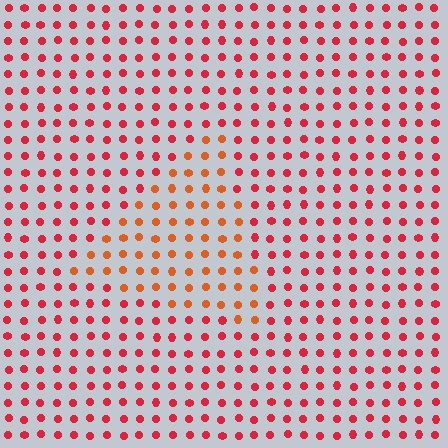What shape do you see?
I see a triangle.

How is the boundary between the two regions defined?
The boundary is defined purely by a slight shift in hue (about 29 degrees). Spacing, size, and orientation are identical on both sides.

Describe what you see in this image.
The image is filled with small red elements in a uniform arrangement. A triangle-shaped region is visible where the elements are tinted to a slightly different hue, forming a subtle color boundary.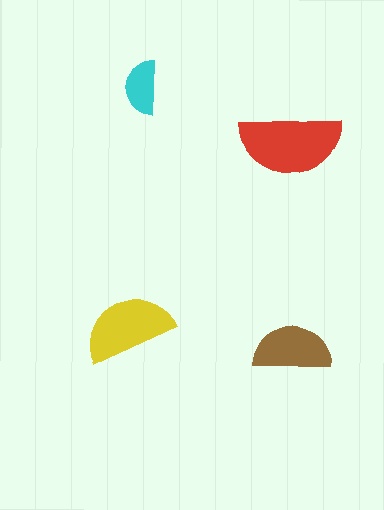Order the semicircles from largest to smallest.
the red one, the yellow one, the brown one, the cyan one.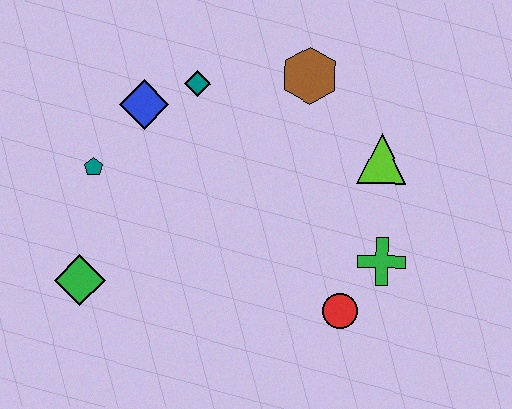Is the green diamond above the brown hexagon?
No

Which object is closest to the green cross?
The red circle is closest to the green cross.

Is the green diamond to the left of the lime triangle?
Yes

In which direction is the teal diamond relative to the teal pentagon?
The teal diamond is to the right of the teal pentagon.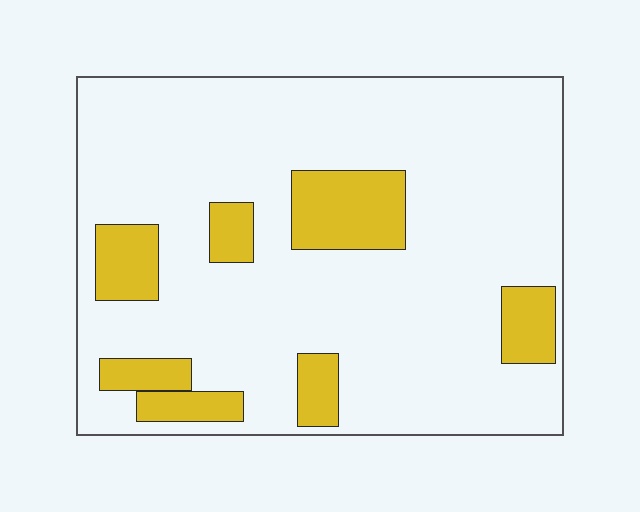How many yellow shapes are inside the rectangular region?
7.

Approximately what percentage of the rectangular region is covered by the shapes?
Approximately 15%.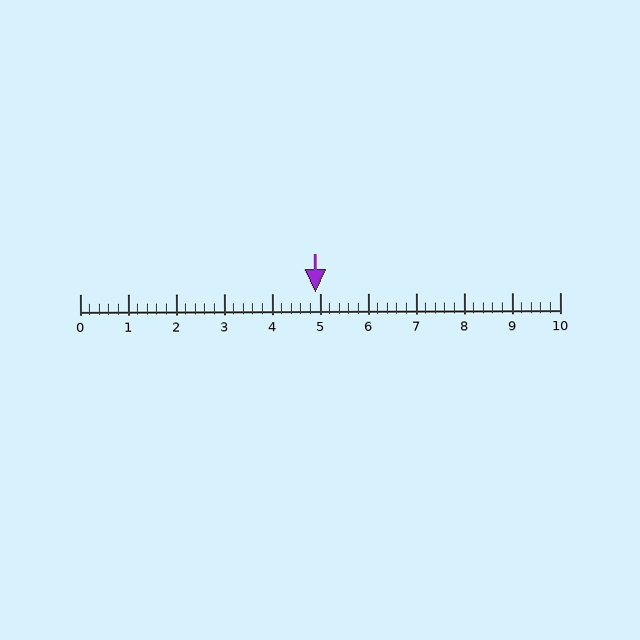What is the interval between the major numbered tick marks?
The major tick marks are spaced 1 units apart.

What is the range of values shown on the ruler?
The ruler shows values from 0 to 10.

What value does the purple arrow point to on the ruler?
The purple arrow points to approximately 4.9.